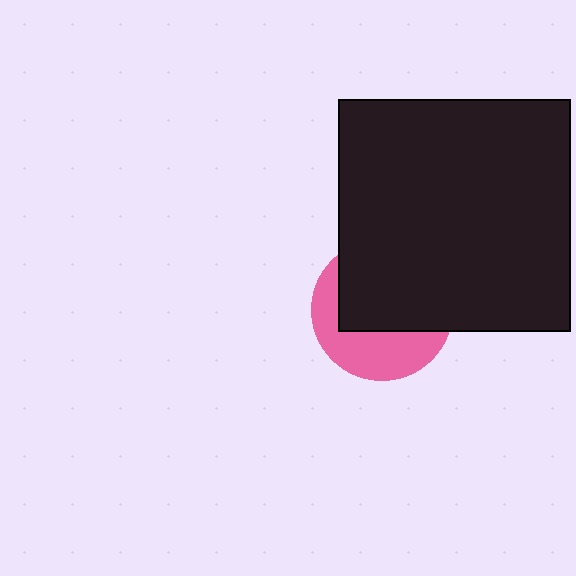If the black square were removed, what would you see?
You would see the complete pink circle.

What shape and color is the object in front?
The object in front is a black square.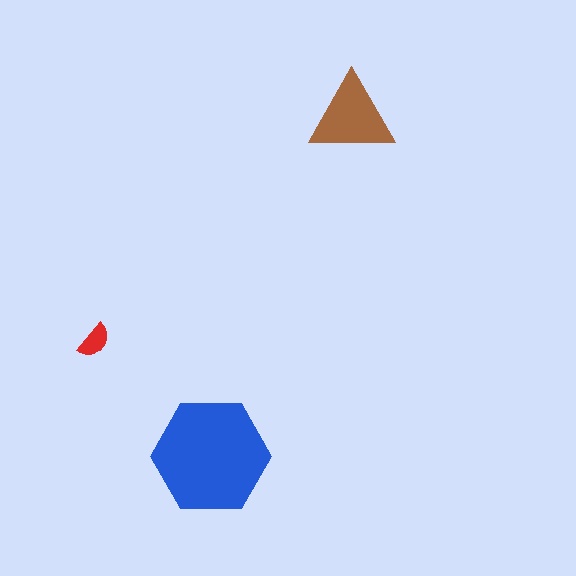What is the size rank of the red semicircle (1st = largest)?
3rd.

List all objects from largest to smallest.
The blue hexagon, the brown triangle, the red semicircle.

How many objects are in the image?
There are 3 objects in the image.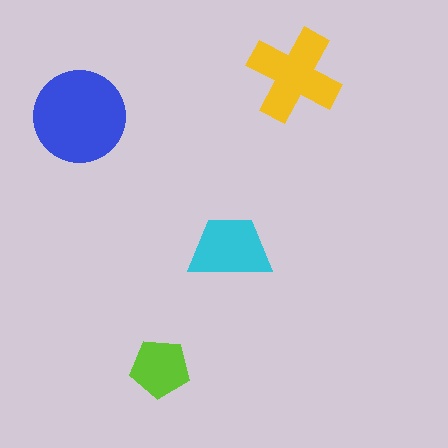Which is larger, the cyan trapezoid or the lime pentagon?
The cyan trapezoid.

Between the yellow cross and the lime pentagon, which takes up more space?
The yellow cross.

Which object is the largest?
The blue circle.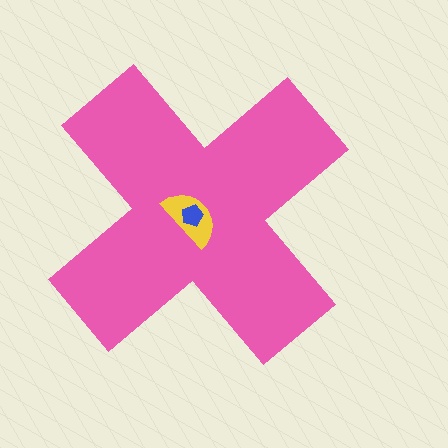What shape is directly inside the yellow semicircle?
The blue pentagon.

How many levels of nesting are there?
3.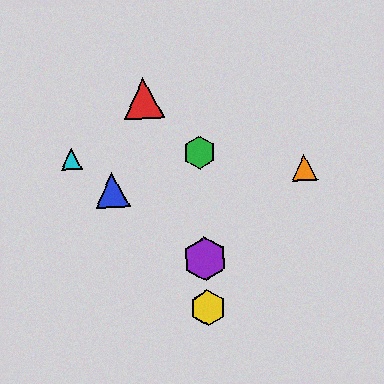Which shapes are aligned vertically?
The green hexagon, the yellow hexagon, the purple hexagon are aligned vertically.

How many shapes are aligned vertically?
3 shapes (the green hexagon, the yellow hexagon, the purple hexagon) are aligned vertically.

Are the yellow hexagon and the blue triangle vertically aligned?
No, the yellow hexagon is at x≈208 and the blue triangle is at x≈112.